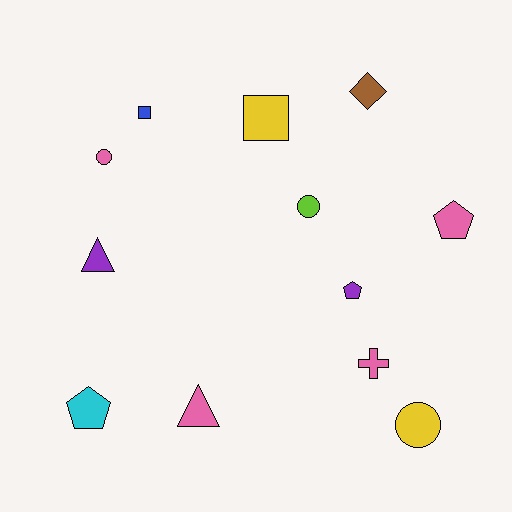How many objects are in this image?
There are 12 objects.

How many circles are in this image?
There are 3 circles.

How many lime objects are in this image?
There is 1 lime object.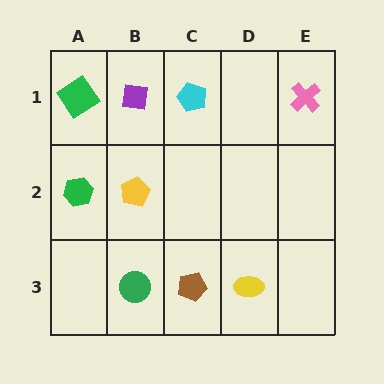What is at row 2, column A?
A green hexagon.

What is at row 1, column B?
A purple square.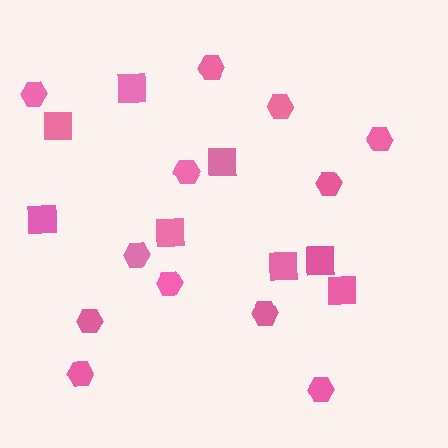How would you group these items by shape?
There are 2 groups: one group of hexagons (12) and one group of squares (8).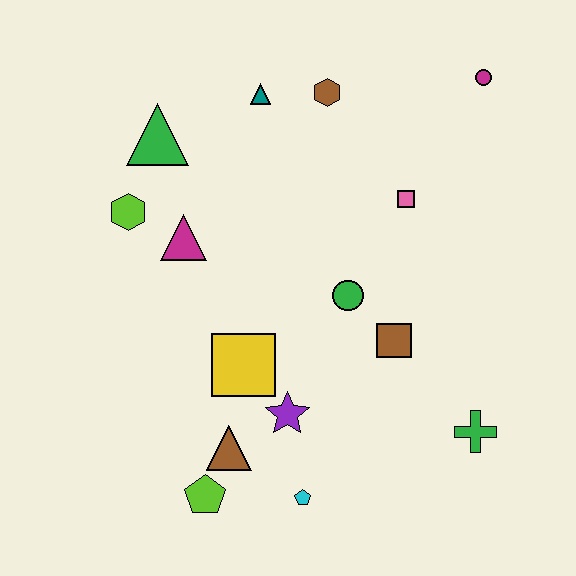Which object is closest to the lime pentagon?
The brown triangle is closest to the lime pentagon.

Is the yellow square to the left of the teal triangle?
Yes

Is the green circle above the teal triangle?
No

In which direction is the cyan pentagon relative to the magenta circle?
The cyan pentagon is below the magenta circle.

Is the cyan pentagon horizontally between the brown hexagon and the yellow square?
Yes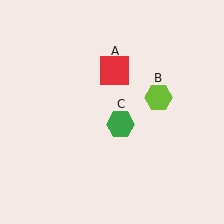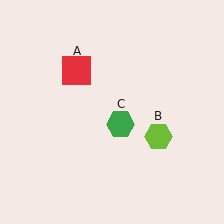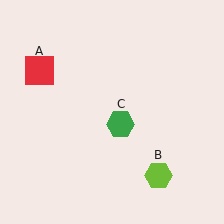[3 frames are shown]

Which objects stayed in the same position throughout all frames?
Green hexagon (object C) remained stationary.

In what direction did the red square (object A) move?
The red square (object A) moved left.